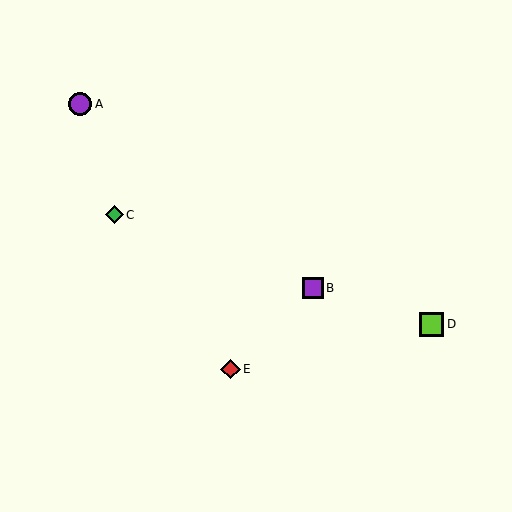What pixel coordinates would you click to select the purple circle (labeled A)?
Click at (80, 104) to select the purple circle A.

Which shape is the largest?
The lime square (labeled D) is the largest.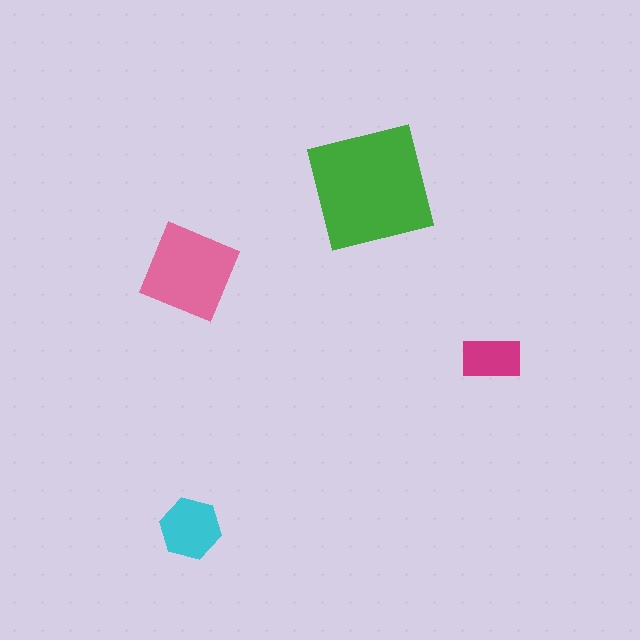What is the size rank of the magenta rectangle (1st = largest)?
4th.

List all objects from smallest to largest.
The magenta rectangle, the cyan hexagon, the pink diamond, the green square.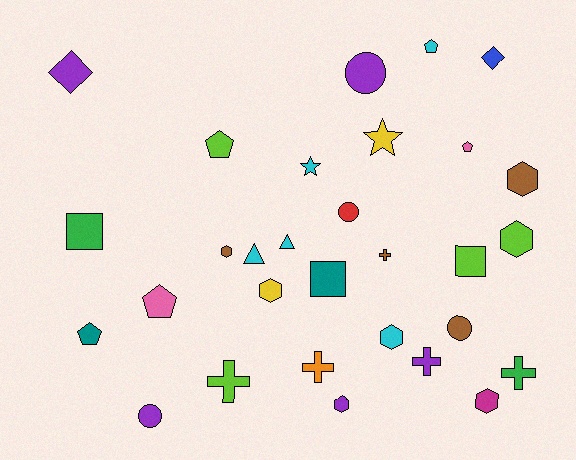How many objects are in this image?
There are 30 objects.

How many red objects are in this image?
There is 1 red object.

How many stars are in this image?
There are 2 stars.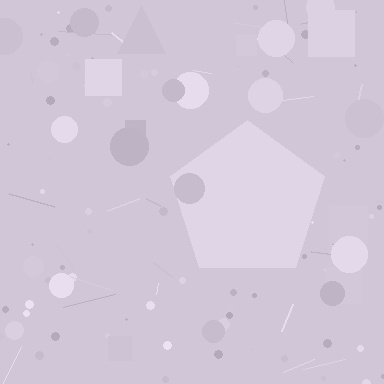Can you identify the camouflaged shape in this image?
The camouflaged shape is a pentagon.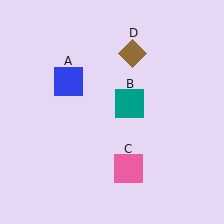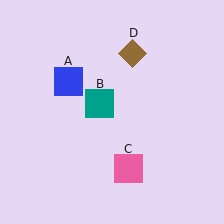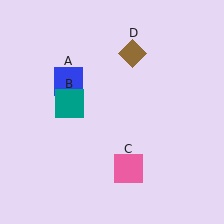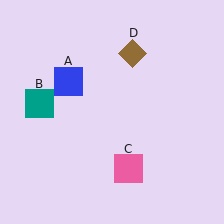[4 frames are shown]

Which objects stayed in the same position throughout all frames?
Blue square (object A) and pink square (object C) and brown diamond (object D) remained stationary.